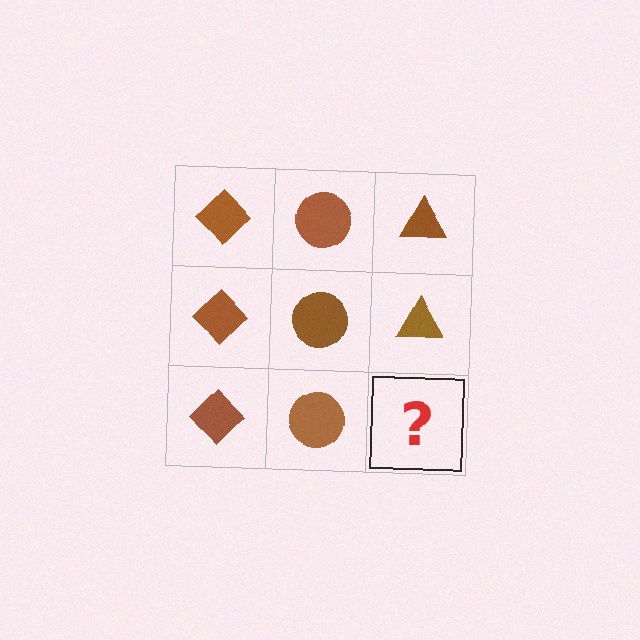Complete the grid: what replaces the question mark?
The question mark should be replaced with a brown triangle.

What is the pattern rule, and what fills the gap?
The rule is that each column has a consistent shape. The gap should be filled with a brown triangle.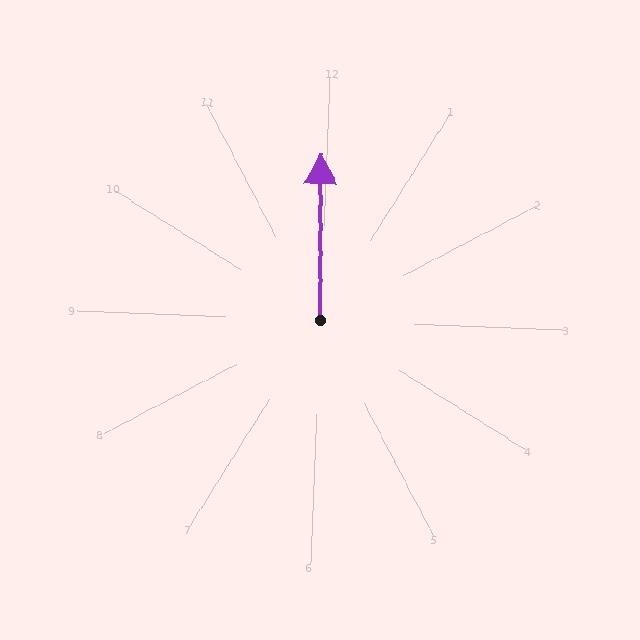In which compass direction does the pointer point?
North.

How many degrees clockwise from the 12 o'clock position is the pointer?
Approximately 358 degrees.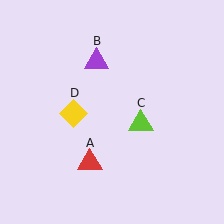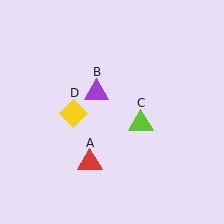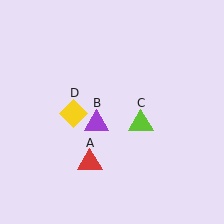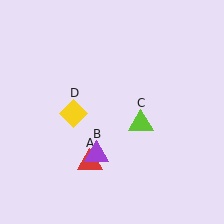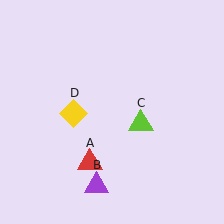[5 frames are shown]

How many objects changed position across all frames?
1 object changed position: purple triangle (object B).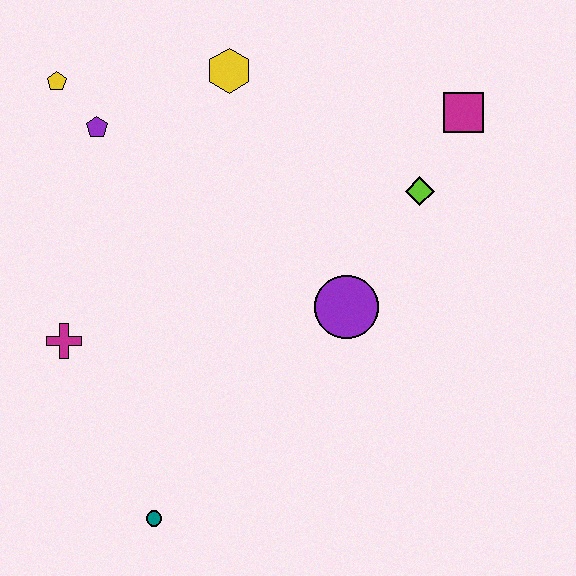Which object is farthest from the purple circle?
The yellow pentagon is farthest from the purple circle.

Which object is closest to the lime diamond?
The magenta square is closest to the lime diamond.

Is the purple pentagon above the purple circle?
Yes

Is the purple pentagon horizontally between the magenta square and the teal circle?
No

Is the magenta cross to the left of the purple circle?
Yes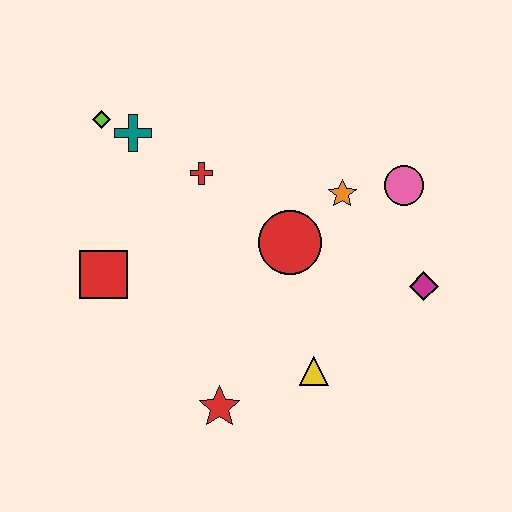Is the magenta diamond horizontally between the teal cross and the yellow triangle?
No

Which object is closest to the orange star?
The pink circle is closest to the orange star.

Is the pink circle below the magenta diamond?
No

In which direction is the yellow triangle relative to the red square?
The yellow triangle is to the right of the red square.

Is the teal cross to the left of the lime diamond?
No